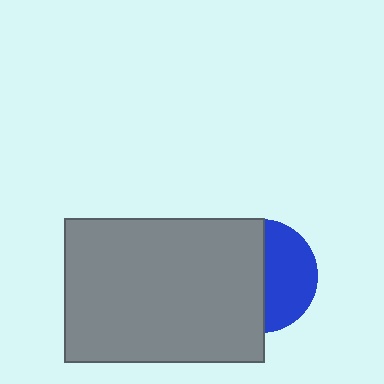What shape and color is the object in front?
The object in front is a gray rectangle.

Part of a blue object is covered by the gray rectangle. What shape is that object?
It is a circle.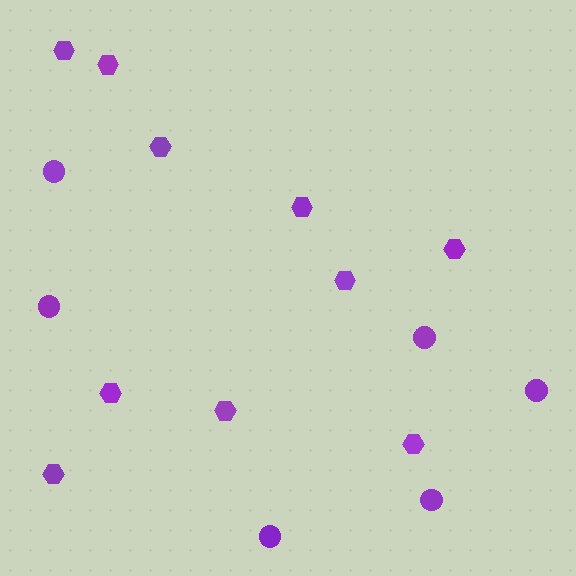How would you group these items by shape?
There are 2 groups: one group of circles (6) and one group of hexagons (10).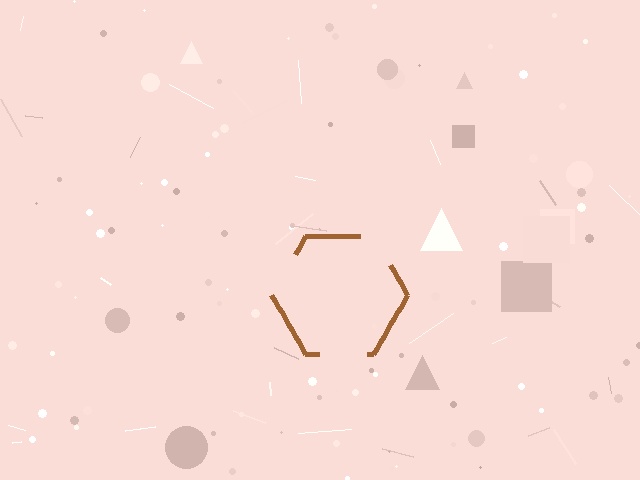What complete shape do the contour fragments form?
The contour fragments form a hexagon.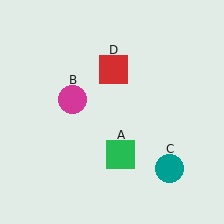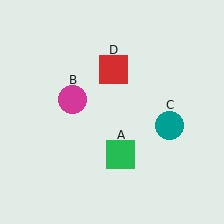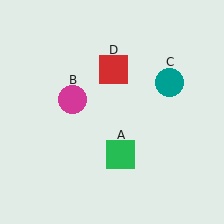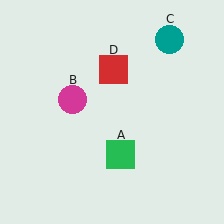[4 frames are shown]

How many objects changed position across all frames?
1 object changed position: teal circle (object C).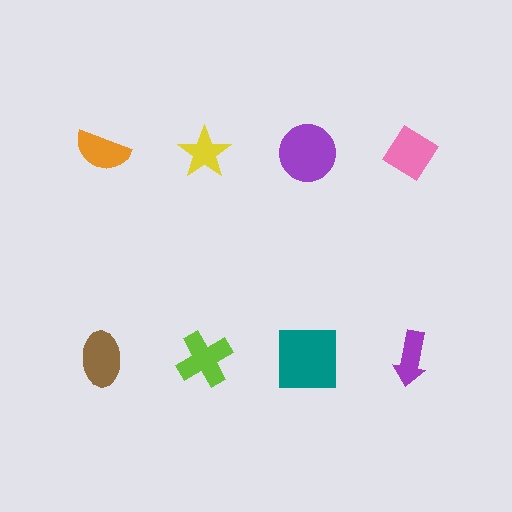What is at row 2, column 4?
A purple arrow.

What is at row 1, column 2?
A yellow star.